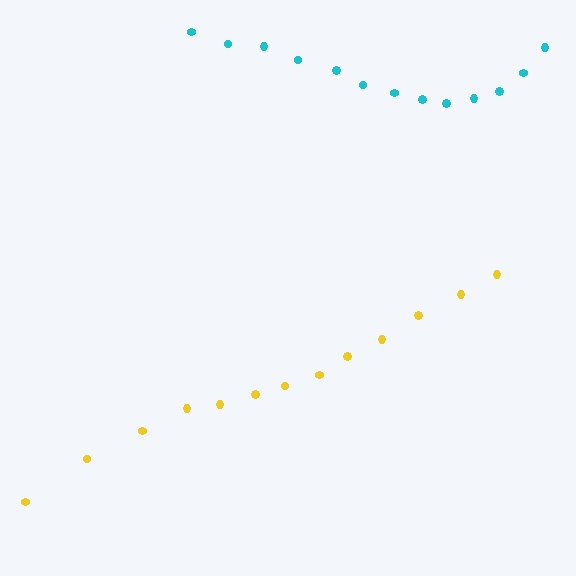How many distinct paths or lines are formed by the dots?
There are 2 distinct paths.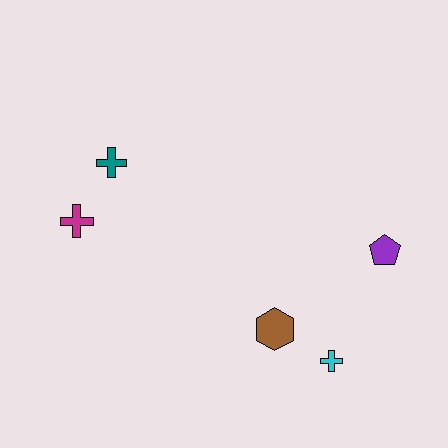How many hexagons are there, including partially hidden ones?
There is 1 hexagon.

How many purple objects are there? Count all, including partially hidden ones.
There is 1 purple object.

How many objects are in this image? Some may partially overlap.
There are 5 objects.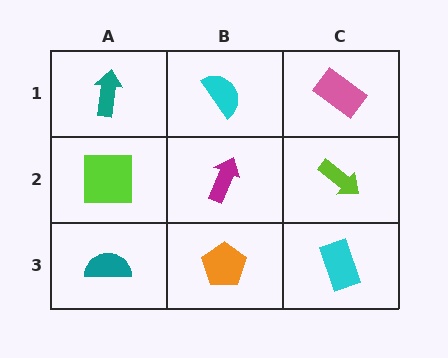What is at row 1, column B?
A cyan semicircle.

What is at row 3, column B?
An orange pentagon.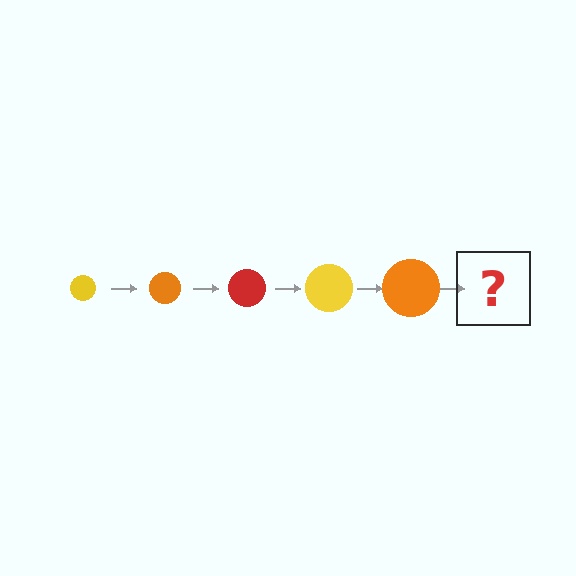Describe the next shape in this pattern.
It should be a red circle, larger than the previous one.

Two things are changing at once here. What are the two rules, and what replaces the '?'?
The two rules are that the circle grows larger each step and the color cycles through yellow, orange, and red. The '?' should be a red circle, larger than the previous one.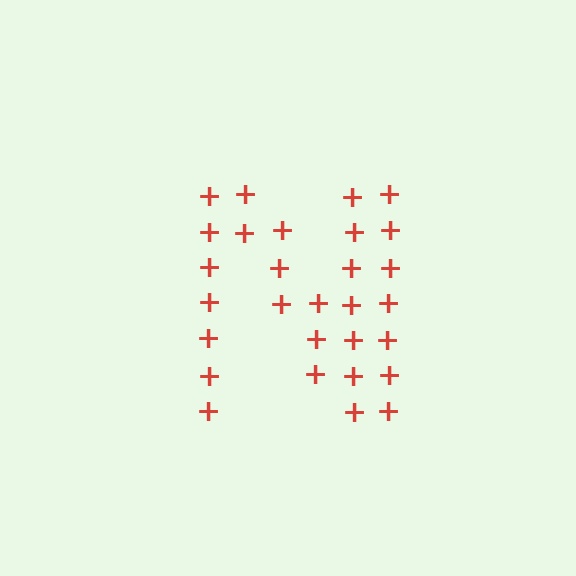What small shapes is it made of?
It is made of small plus signs.